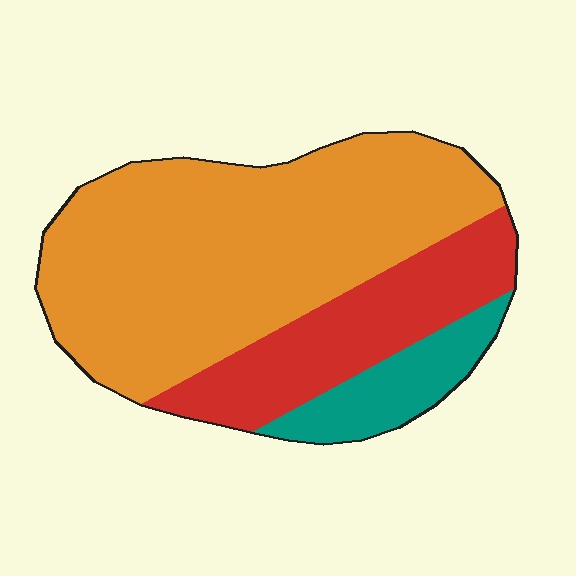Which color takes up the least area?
Teal, at roughly 10%.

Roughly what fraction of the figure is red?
Red covers roughly 25% of the figure.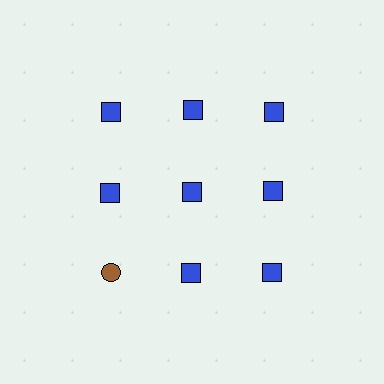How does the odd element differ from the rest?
It differs in both color (brown instead of blue) and shape (circle instead of square).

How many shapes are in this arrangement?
There are 9 shapes arranged in a grid pattern.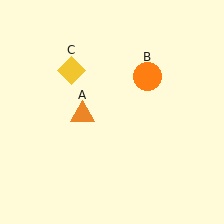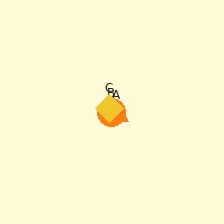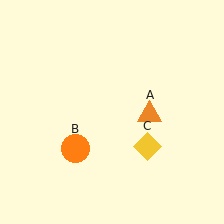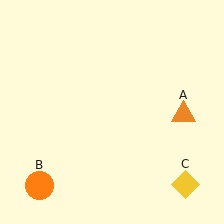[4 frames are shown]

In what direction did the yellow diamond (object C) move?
The yellow diamond (object C) moved down and to the right.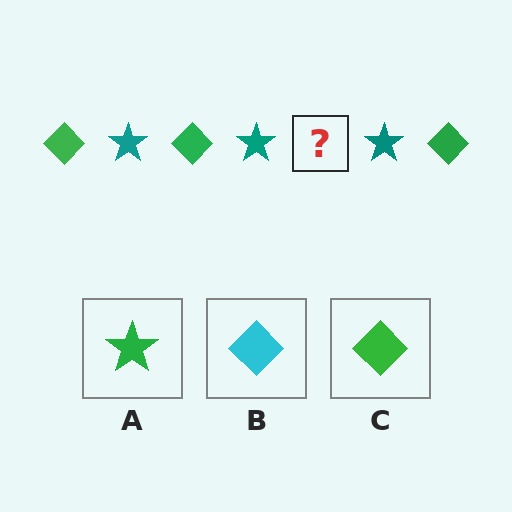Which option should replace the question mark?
Option C.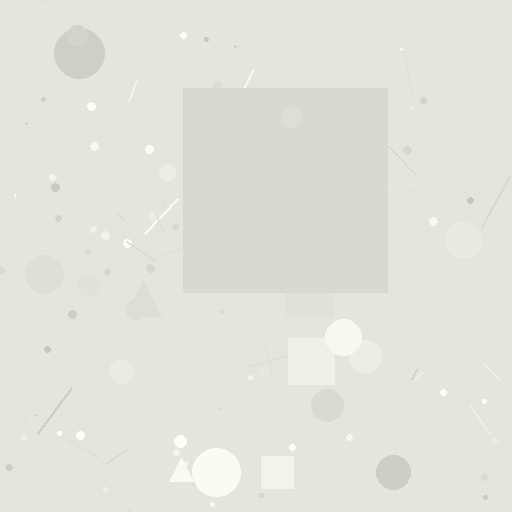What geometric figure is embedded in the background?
A square is embedded in the background.